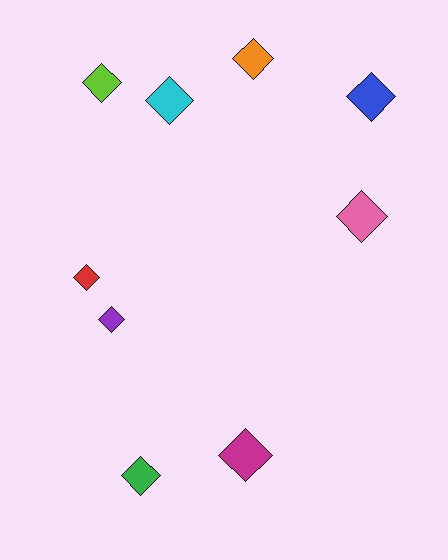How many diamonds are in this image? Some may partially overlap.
There are 9 diamonds.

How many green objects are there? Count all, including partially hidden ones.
There is 1 green object.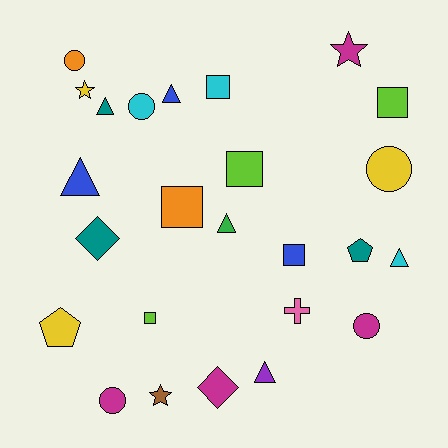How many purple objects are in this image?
There is 1 purple object.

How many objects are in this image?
There are 25 objects.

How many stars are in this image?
There are 3 stars.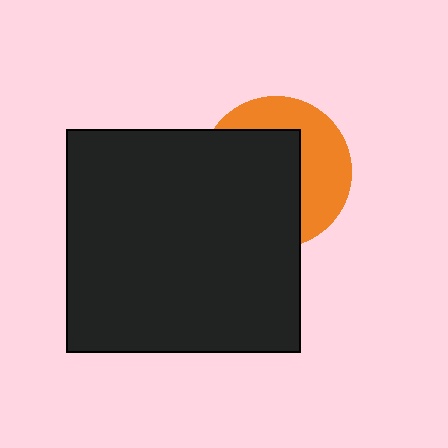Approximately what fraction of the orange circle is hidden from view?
Roughly 58% of the orange circle is hidden behind the black rectangle.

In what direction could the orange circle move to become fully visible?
The orange circle could move right. That would shift it out from behind the black rectangle entirely.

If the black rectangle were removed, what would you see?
You would see the complete orange circle.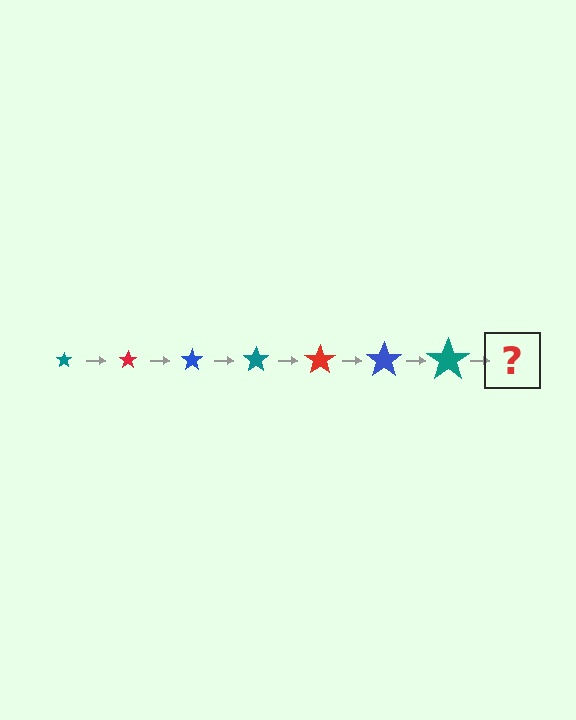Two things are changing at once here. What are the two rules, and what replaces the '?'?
The two rules are that the star grows larger each step and the color cycles through teal, red, and blue. The '?' should be a red star, larger than the previous one.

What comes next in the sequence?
The next element should be a red star, larger than the previous one.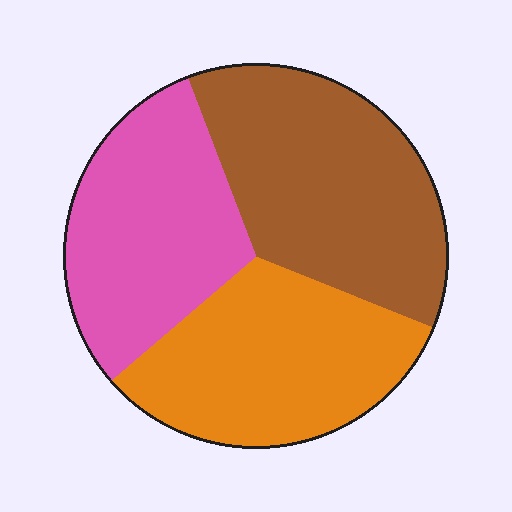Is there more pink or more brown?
Brown.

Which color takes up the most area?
Brown, at roughly 35%.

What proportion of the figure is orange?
Orange covers 32% of the figure.